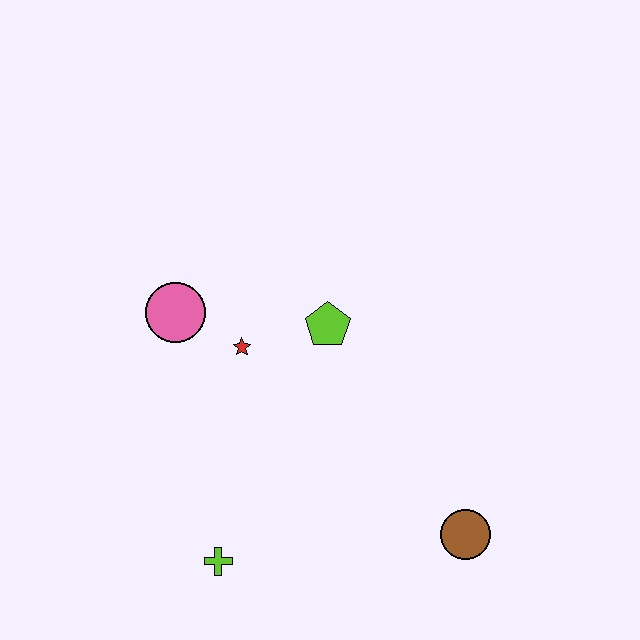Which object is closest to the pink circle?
The red star is closest to the pink circle.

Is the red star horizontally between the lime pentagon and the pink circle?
Yes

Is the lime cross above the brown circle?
No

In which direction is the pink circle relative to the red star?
The pink circle is to the left of the red star.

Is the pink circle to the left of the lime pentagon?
Yes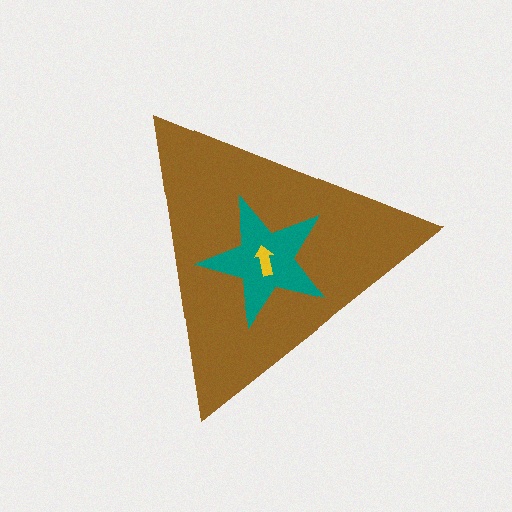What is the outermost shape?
The brown triangle.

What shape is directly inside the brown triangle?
The teal star.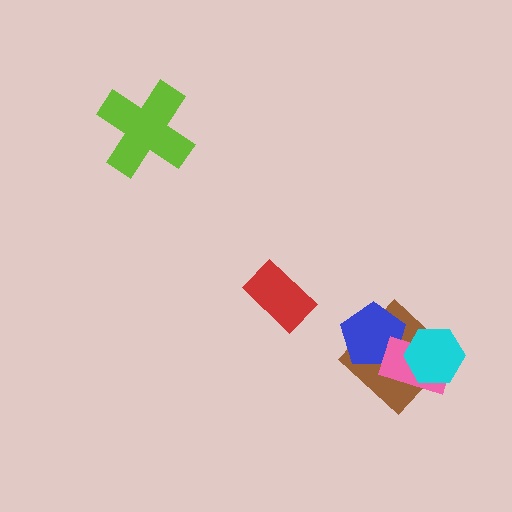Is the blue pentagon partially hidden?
Yes, it is partially covered by another shape.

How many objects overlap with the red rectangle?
0 objects overlap with the red rectangle.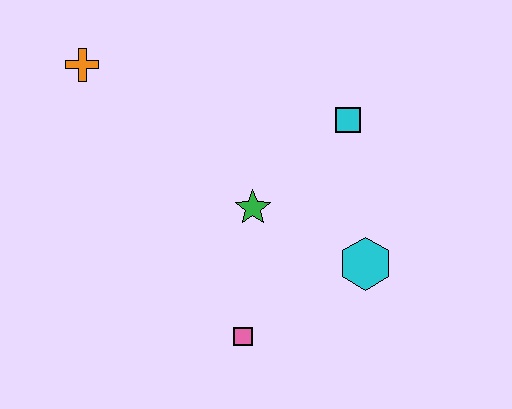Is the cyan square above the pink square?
Yes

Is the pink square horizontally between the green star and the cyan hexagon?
No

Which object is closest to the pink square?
The green star is closest to the pink square.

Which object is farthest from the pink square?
The orange cross is farthest from the pink square.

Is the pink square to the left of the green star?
Yes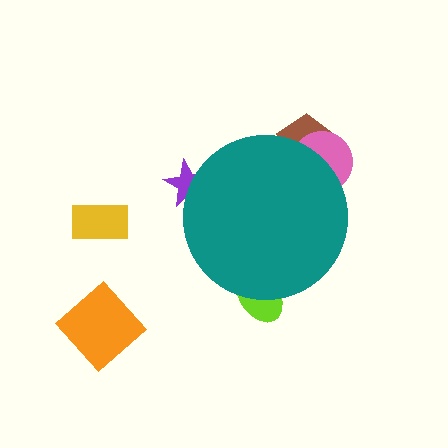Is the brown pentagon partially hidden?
Yes, the brown pentagon is partially hidden behind the teal circle.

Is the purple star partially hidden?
Yes, the purple star is partially hidden behind the teal circle.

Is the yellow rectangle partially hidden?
No, the yellow rectangle is fully visible.